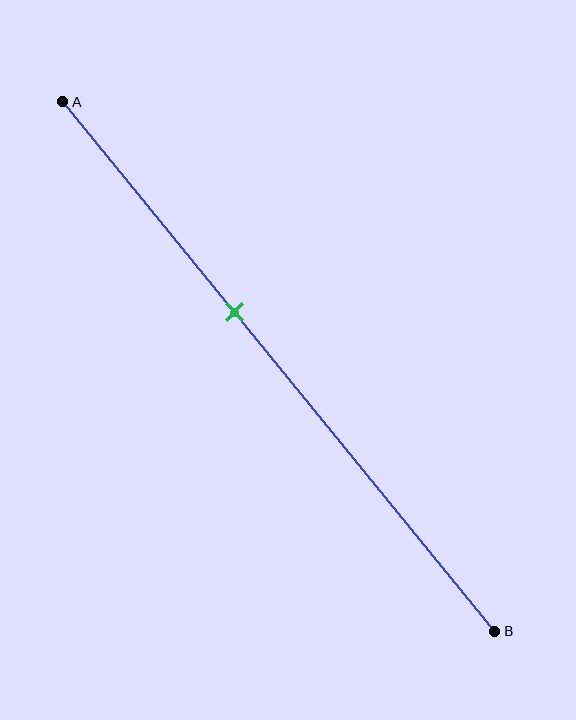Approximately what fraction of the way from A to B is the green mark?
The green mark is approximately 40% of the way from A to B.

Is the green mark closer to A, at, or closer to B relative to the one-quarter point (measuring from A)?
The green mark is closer to point B than the one-quarter point of segment AB.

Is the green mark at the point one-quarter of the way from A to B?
No, the mark is at about 40% from A, not at the 25% one-quarter point.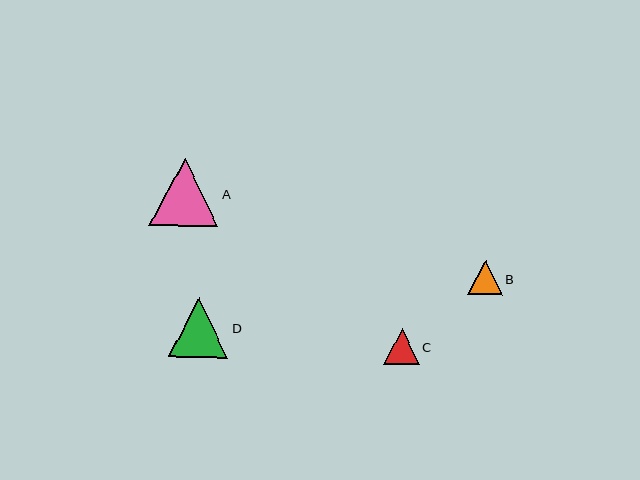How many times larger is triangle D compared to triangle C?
Triangle D is approximately 1.7 times the size of triangle C.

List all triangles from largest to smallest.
From largest to smallest: A, D, C, B.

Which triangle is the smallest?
Triangle B is the smallest with a size of approximately 34 pixels.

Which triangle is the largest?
Triangle A is the largest with a size of approximately 69 pixels.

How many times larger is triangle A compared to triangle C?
Triangle A is approximately 1.9 times the size of triangle C.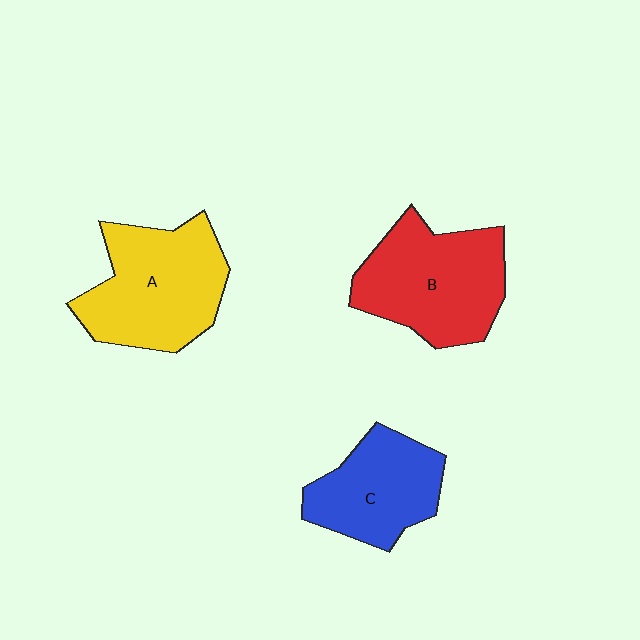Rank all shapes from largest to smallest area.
From largest to smallest: A (yellow), B (red), C (blue).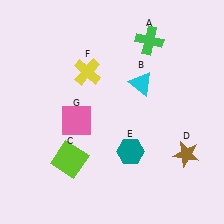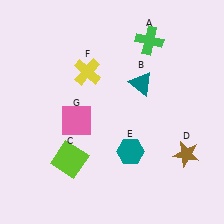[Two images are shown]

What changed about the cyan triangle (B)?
In Image 1, B is cyan. In Image 2, it changed to teal.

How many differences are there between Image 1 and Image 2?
There is 1 difference between the two images.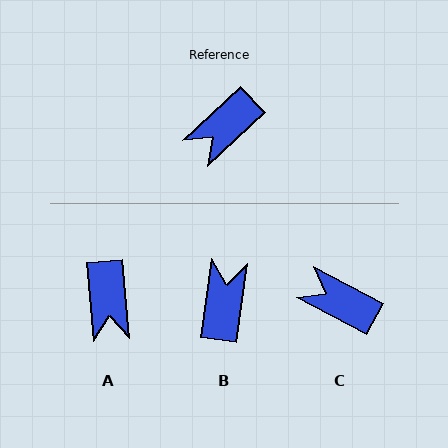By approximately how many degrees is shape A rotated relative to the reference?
Approximately 52 degrees counter-clockwise.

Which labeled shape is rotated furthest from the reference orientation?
B, about 141 degrees away.